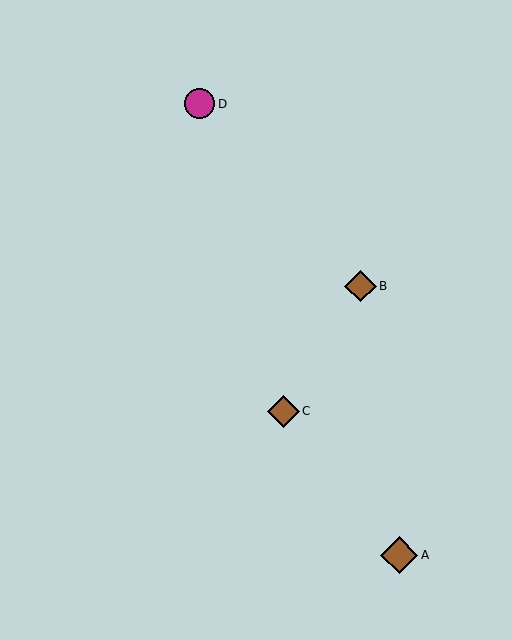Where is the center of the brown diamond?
The center of the brown diamond is at (283, 411).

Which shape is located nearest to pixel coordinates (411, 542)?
The brown diamond (labeled A) at (399, 555) is nearest to that location.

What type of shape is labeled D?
Shape D is a magenta circle.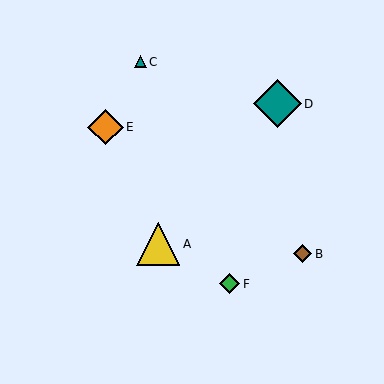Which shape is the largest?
The teal diamond (labeled D) is the largest.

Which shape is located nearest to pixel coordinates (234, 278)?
The green diamond (labeled F) at (230, 284) is nearest to that location.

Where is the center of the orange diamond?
The center of the orange diamond is at (105, 127).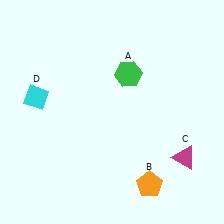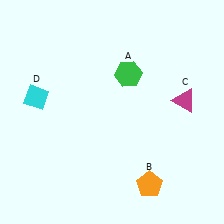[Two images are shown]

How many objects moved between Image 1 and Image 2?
1 object moved between the two images.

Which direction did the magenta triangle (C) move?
The magenta triangle (C) moved up.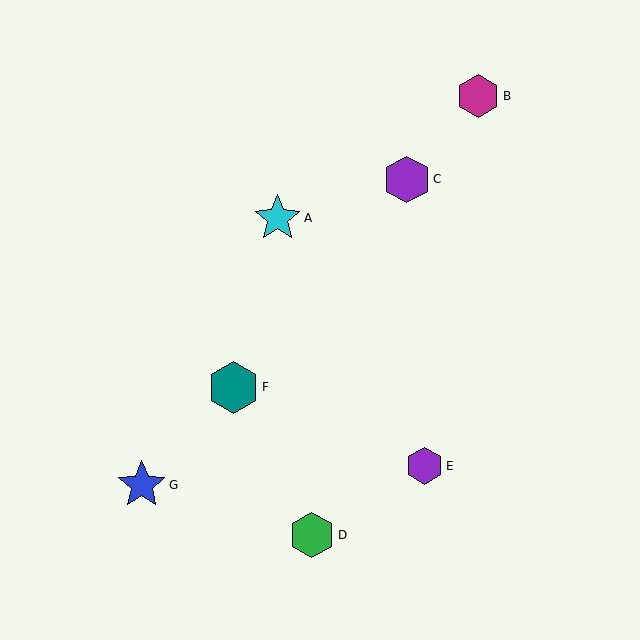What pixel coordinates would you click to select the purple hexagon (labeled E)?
Click at (425, 466) to select the purple hexagon E.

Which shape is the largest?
The teal hexagon (labeled F) is the largest.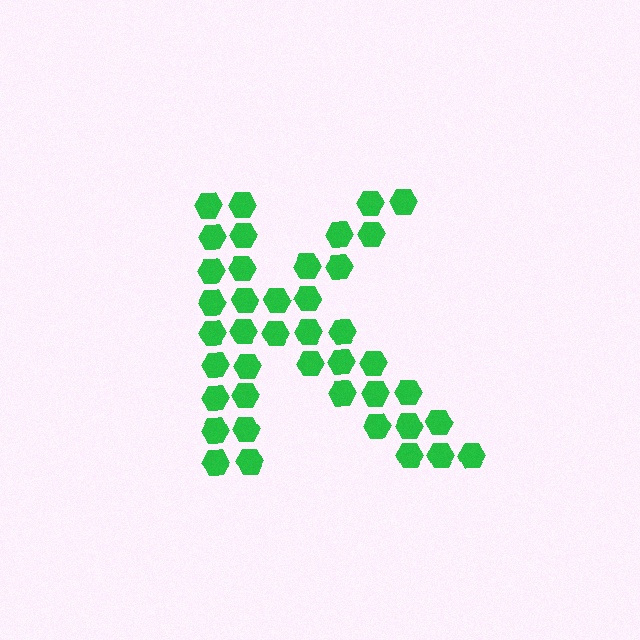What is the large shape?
The large shape is the letter K.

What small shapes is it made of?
It is made of small hexagons.